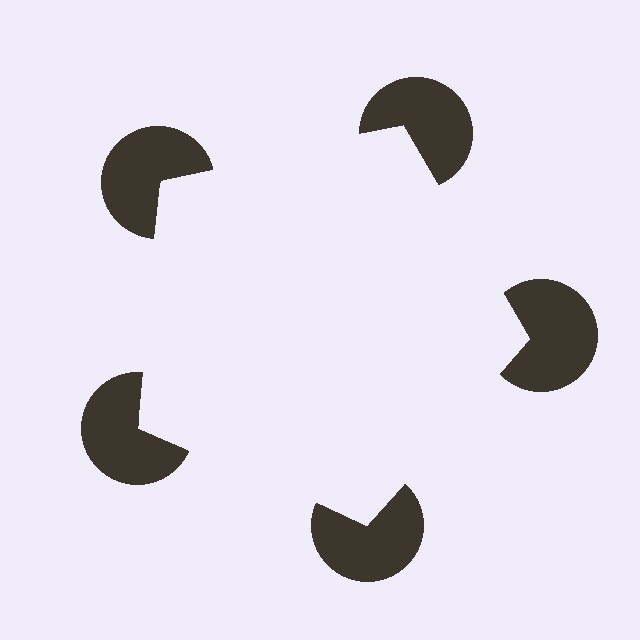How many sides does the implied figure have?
5 sides.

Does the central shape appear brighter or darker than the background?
It typically appears slightly brighter than the background, even though no actual brightness change is drawn.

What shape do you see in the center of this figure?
An illusory pentagon — its edges are inferred from the aligned wedge cuts in the pac-man discs, not physically drawn.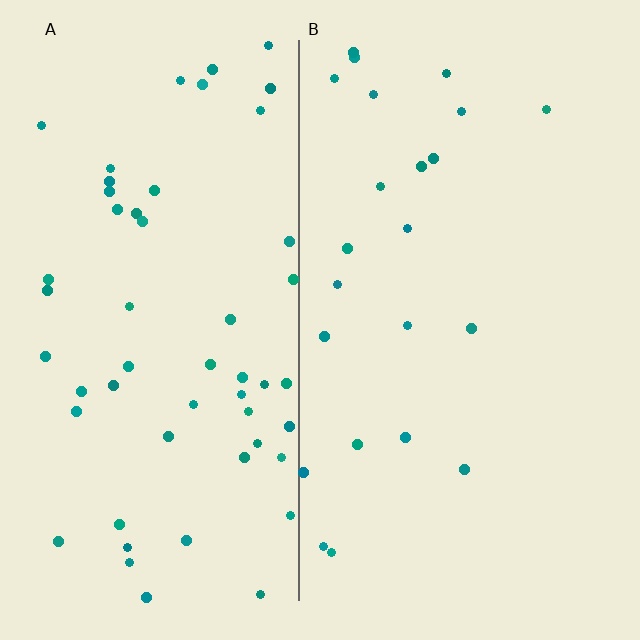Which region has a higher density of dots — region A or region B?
A (the left).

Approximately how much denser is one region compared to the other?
Approximately 2.4× — region A over region B.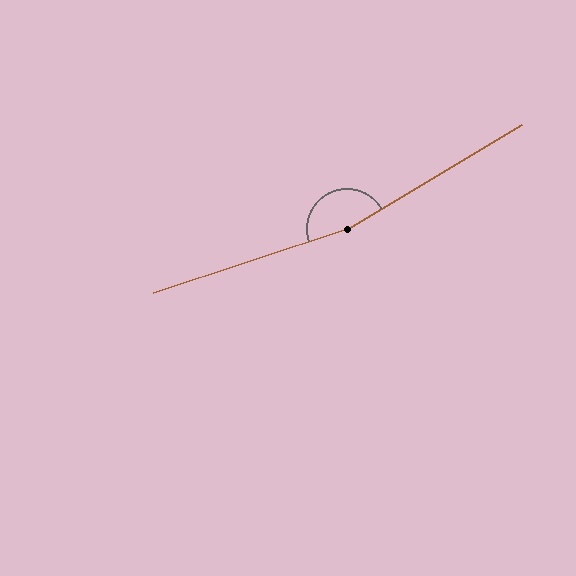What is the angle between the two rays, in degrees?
Approximately 168 degrees.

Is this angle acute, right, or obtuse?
It is obtuse.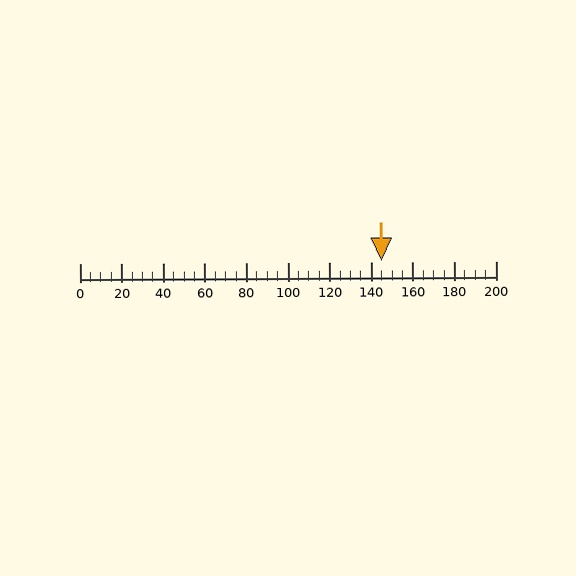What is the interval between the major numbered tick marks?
The major tick marks are spaced 20 units apart.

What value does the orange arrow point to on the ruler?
The orange arrow points to approximately 145.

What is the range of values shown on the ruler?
The ruler shows values from 0 to 200.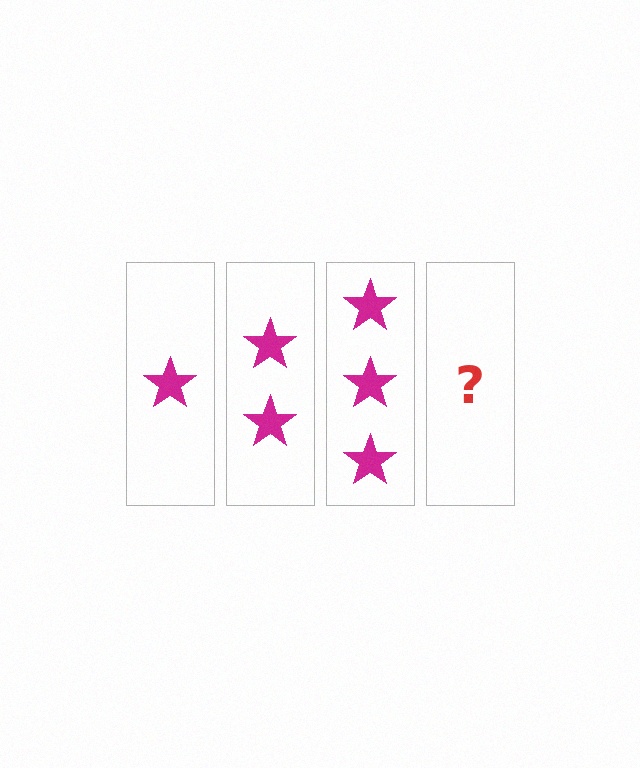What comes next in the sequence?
The next element should be 4 stars.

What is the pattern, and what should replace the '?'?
The pattern is that each step adds one more star. The '?' should be 4 stars.